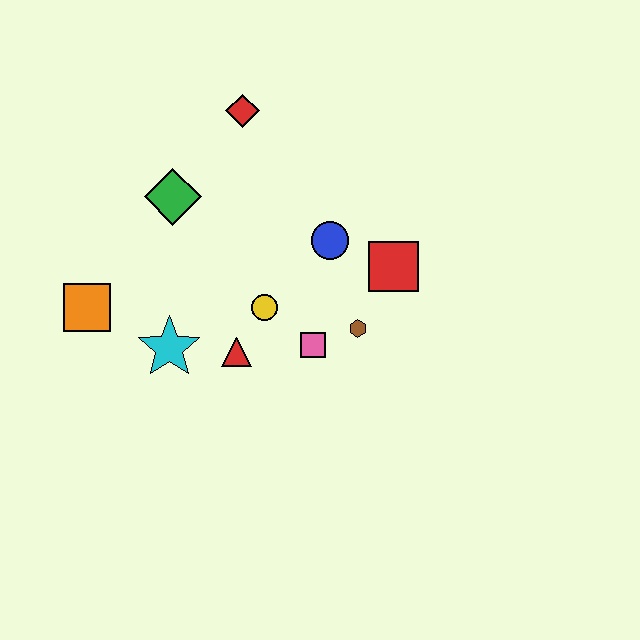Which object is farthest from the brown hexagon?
The orange square is farthest from the brown hexagon.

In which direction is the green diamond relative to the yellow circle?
The green diamond is above the yellow circle.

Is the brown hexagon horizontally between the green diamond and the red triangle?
No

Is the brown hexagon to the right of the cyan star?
Yes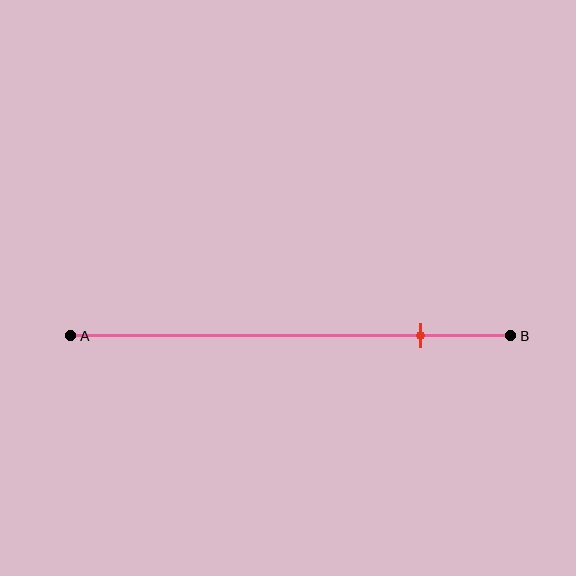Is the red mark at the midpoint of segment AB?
No, the mark is at about 80% from A, not at the 50% midpoint.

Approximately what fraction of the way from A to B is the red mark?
The red mark is approximately 80% of the way from A to B.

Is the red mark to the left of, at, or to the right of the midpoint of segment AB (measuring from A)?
The red mark is to the right of the midpoint of segment AB.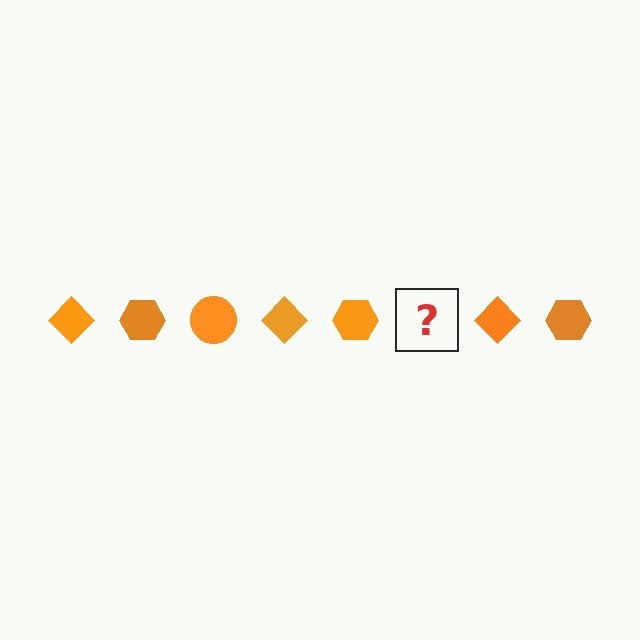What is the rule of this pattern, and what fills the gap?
The rule is that the pattern cycles through diamond, hexagon, circle shapes in orange. The gap should be filled with an orange circle.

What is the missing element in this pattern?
The missing element is an orange circle.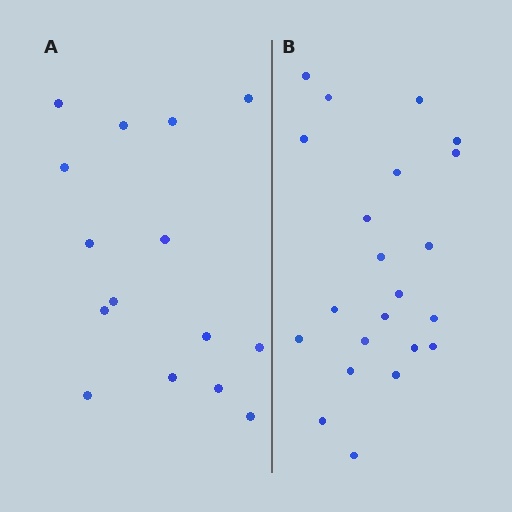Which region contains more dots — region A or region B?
Region B (the right region) has more dots.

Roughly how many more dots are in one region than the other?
Region B has roughly 8 or so more dots than region A.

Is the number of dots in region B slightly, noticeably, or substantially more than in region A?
Region B has substantially more. The ratio is roughly 1.5 to 1.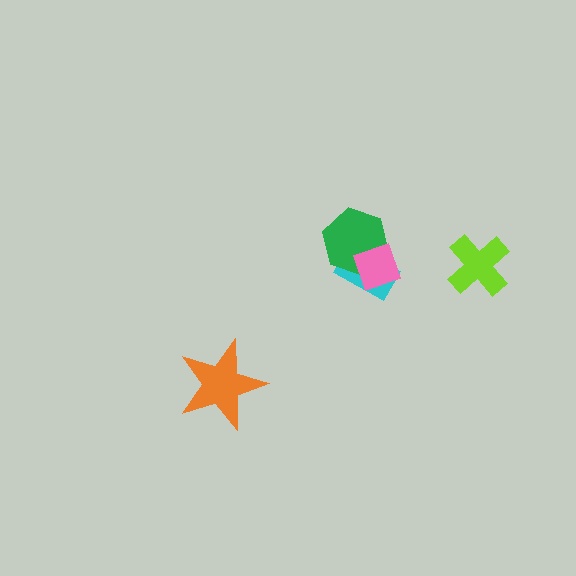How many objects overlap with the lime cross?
0 objects overlap with the lime cross.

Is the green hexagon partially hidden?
Yes, it is partially covered by another shape.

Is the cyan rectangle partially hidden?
Yes, it is partially covered by another shape.